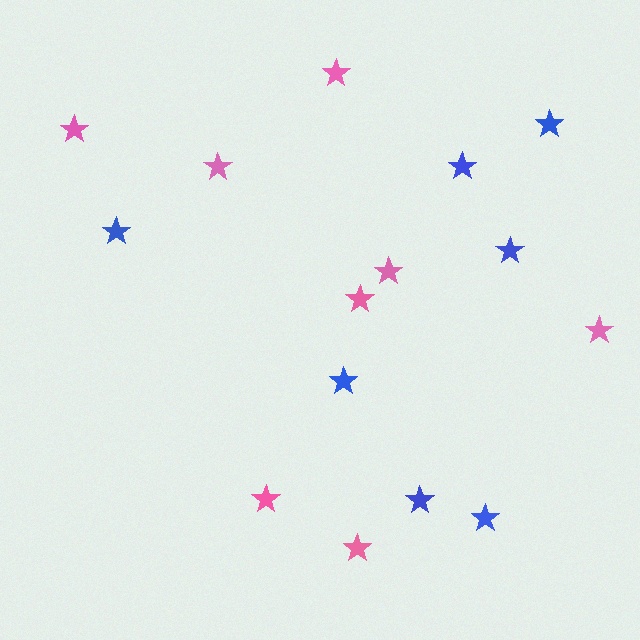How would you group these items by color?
There are 2 groups: one group of pink stars (8) and one group of blue stars (7).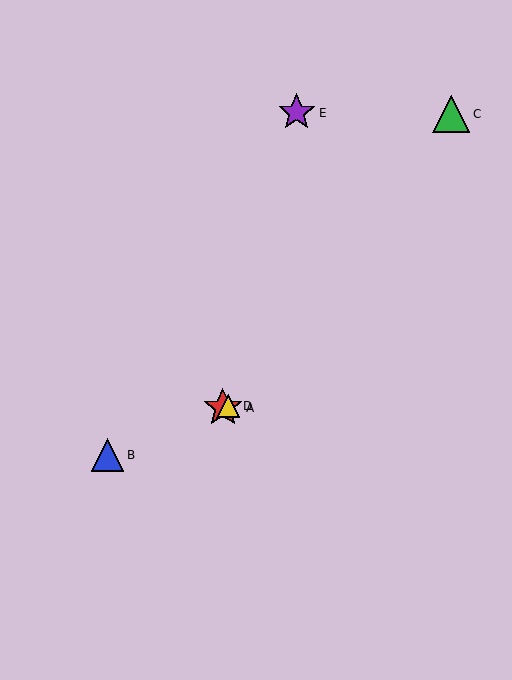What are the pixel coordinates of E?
Object E is at (297, 113).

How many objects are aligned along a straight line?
3 objects (A, B, D) are aligned along a straight line.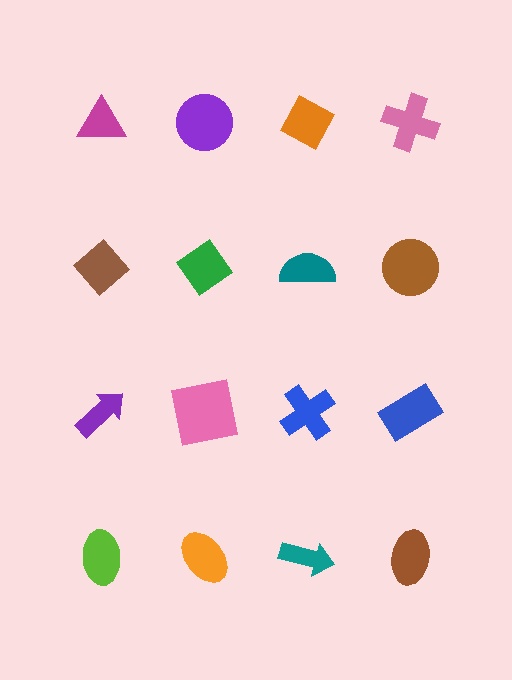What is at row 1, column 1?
A magenta triangle.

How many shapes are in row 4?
4 shapes.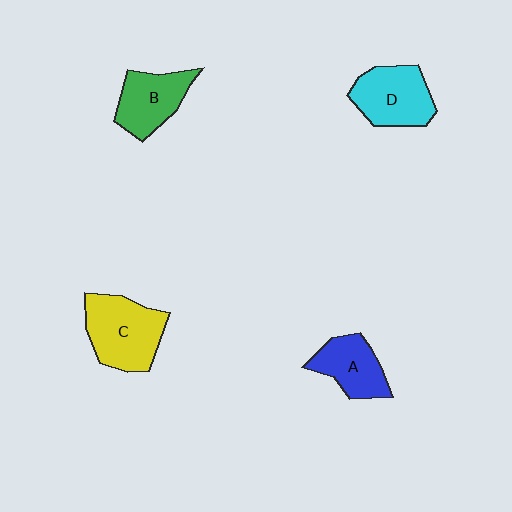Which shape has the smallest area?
Shape A (blue).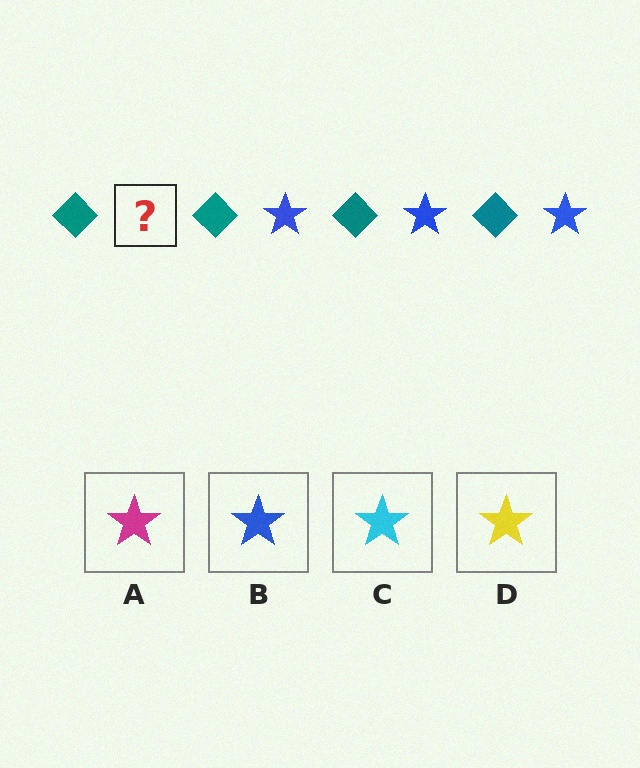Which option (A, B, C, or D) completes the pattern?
B.